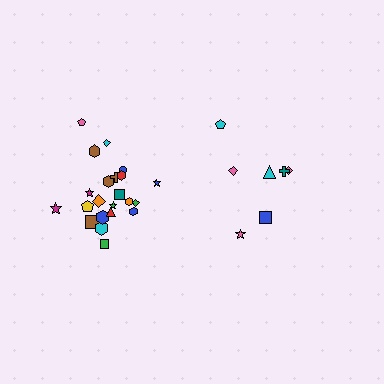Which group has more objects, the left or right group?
The left group.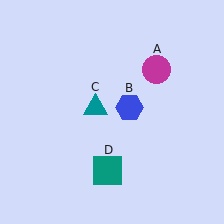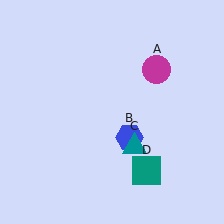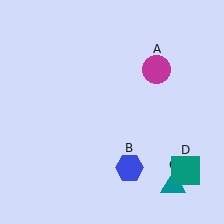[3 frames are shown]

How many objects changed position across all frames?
3 objects changed position: blue hexagon (object B), teal triangle (object C), teal square (object D).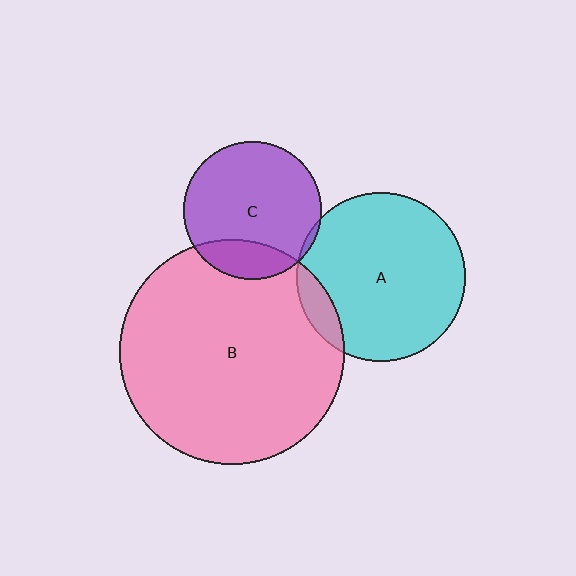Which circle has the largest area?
Circle B (pink).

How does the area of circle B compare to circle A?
Approximately 1.8 times.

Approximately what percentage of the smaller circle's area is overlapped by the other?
Approximately 20%.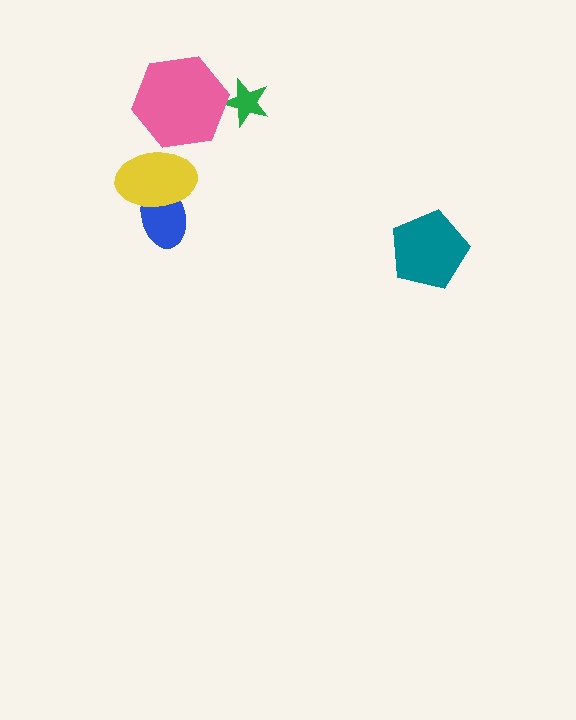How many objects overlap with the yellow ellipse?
2 objects overlap with the yellow ellipse.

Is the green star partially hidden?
Yes, it is partially covered by another shape.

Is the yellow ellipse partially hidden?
No, no other shape covers it.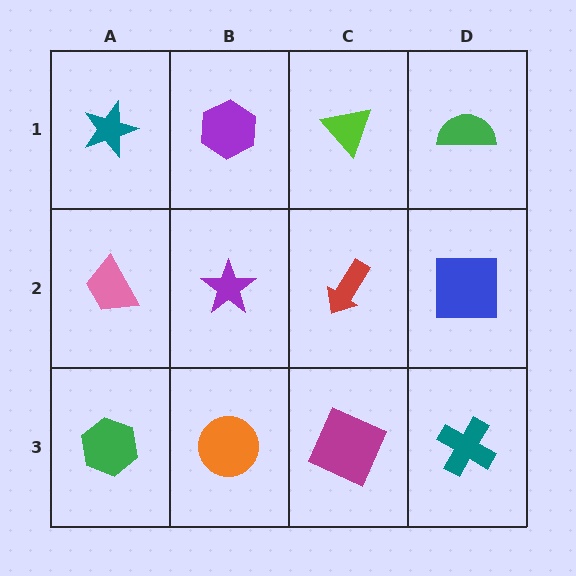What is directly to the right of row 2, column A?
A purple star.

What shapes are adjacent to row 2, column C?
A lime triangle (row 1, column C), a magenta square (row 3, column C), a purple star (row 2, column B), a blue square (row 2, column D).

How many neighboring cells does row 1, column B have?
3.